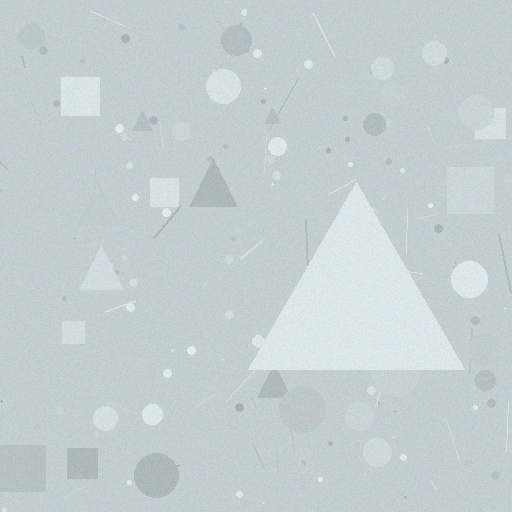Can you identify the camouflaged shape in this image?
The camouflaged shape is a triangle.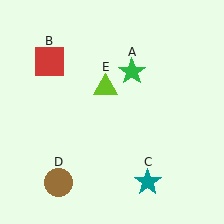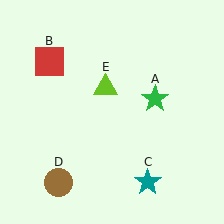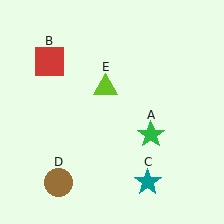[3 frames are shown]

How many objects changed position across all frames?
1 object changed position: green star (object A).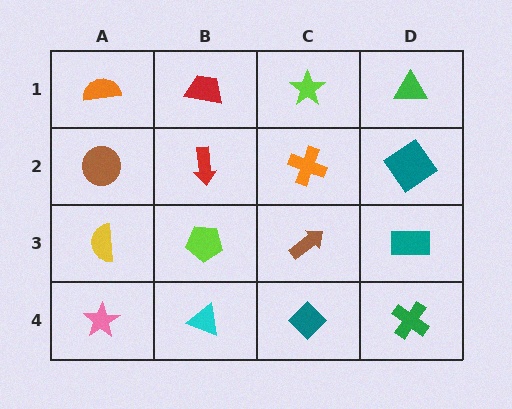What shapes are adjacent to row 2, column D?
A green triangle (row 1, column D), a teal rectangle (row 3, column D), an orange cross (row 2, column C).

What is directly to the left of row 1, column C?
A red trapezoid.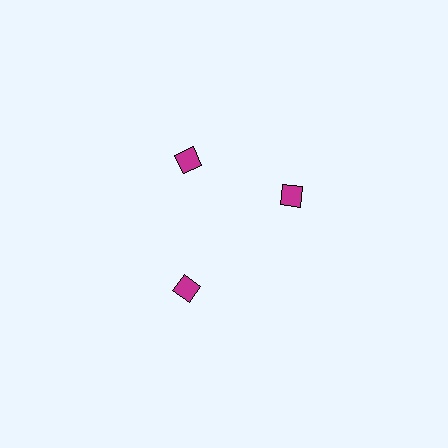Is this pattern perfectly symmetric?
No. The 3 magenta squares are arranged in a ring, but one element near the 3 o'clock position is rotated out of alignment along the ring, breaking the 3-fold rotational symmetry.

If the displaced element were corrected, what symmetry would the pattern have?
It would have 3-fold rotational symmetry — the pattern would map onto itself every 120 degrees.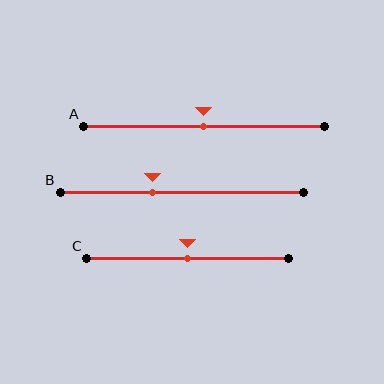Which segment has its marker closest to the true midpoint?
Segment A has its marker closest to the true midpoint.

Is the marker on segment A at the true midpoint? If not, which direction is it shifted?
Yes, the marker on segment A is at the true midpoint.